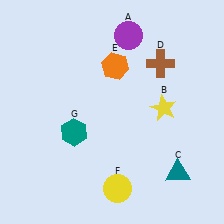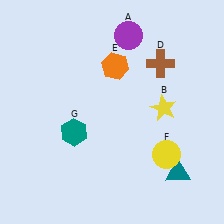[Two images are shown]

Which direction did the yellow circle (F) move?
The yellow circle (F) moved right.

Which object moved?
The yellow circle (F) moved right.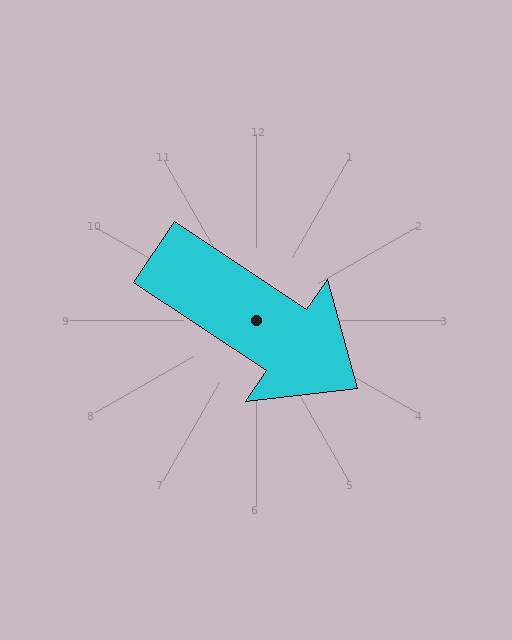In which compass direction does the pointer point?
Southeast.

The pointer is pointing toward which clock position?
Roughly 4 o'clock.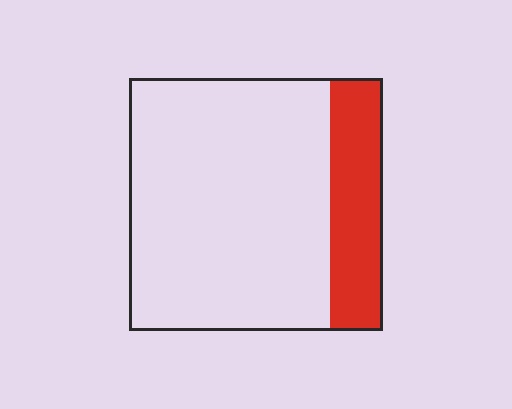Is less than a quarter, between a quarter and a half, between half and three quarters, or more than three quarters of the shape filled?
Less than a quarter.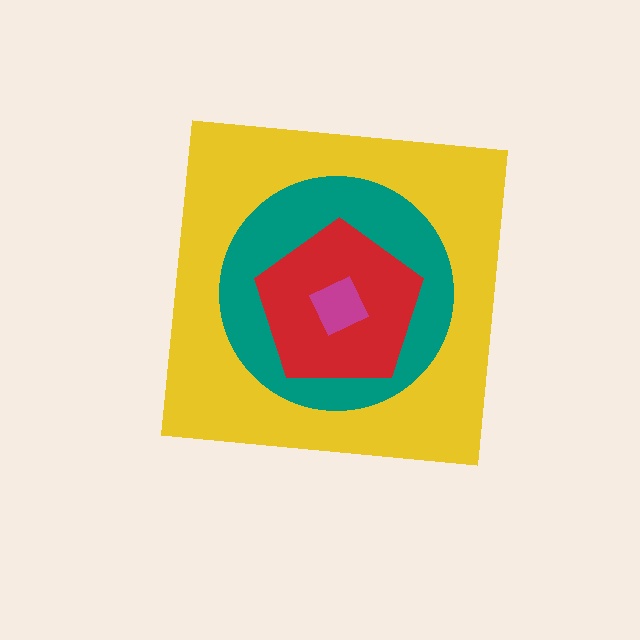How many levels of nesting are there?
4.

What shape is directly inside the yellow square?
The teal circle.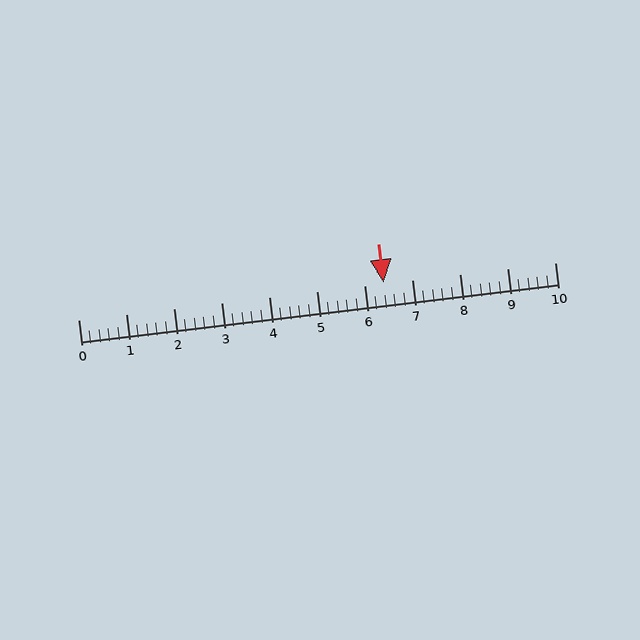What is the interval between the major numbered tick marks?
The major tick marks are spaced 1 units apart.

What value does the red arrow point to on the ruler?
The red arrow points to approximately 6.4.